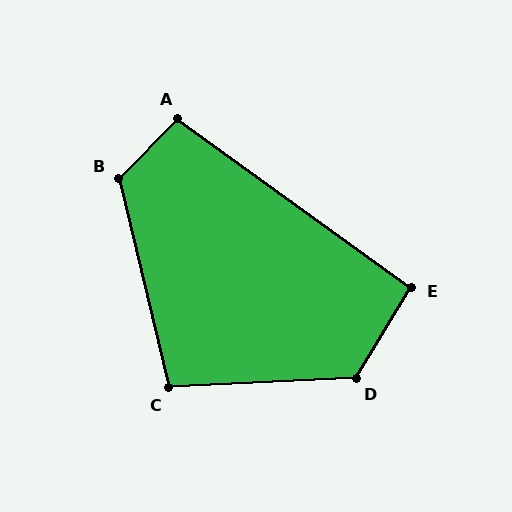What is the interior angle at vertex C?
Approximately 101 degrees (obtuse).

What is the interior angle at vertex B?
Approximately 122 degrees (obtuse).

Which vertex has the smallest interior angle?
E, at approximately 95 degrees.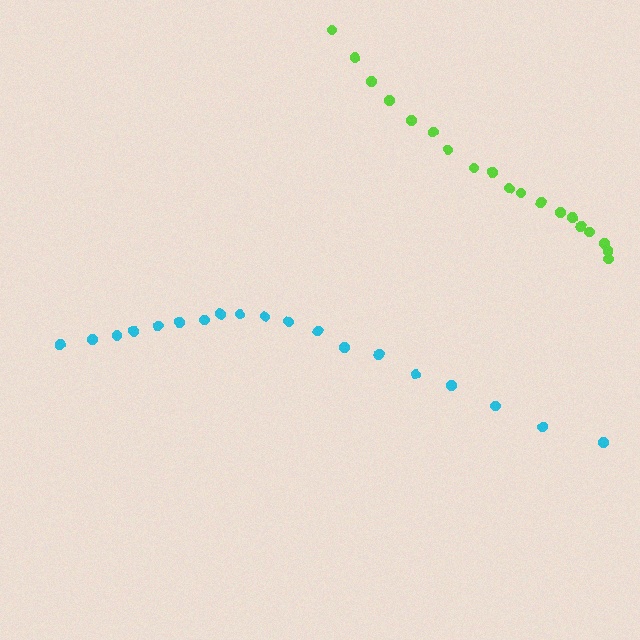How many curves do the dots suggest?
There are 2 distinct paths.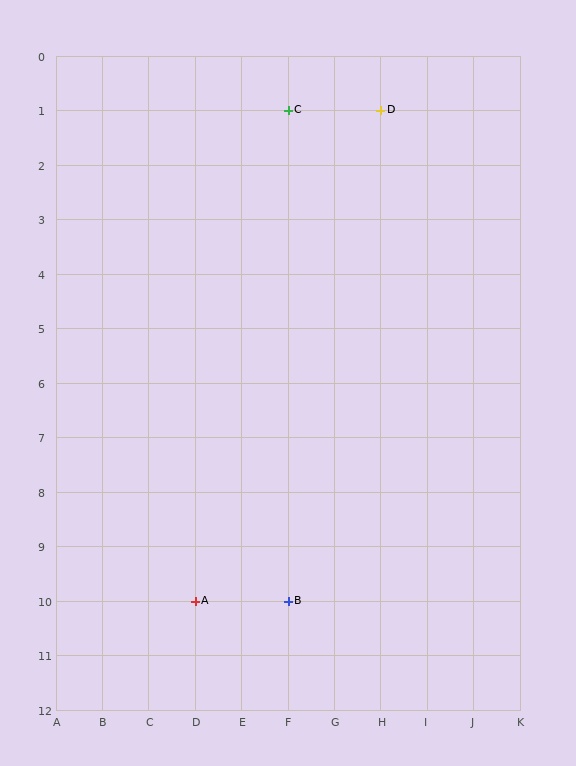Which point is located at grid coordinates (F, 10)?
Point B is at (F, 10).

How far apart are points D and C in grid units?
Points D and C are 2 columns apart.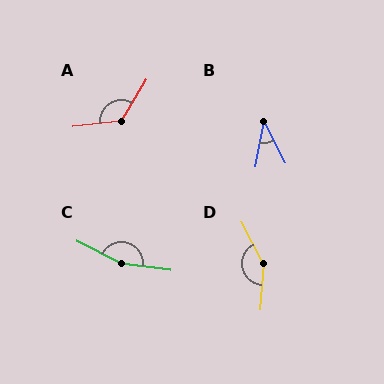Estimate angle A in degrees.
Approximately 127 degrees.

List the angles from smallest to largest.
B (37°), A (127°), D (148°), C (160°).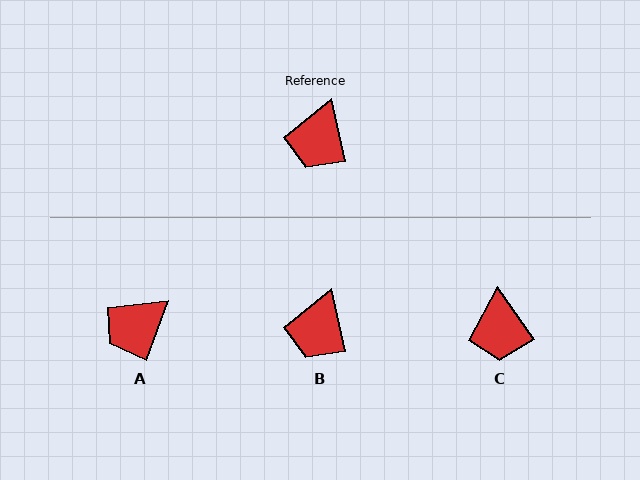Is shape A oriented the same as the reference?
No, it is off by about 33 degrees.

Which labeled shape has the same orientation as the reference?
B.